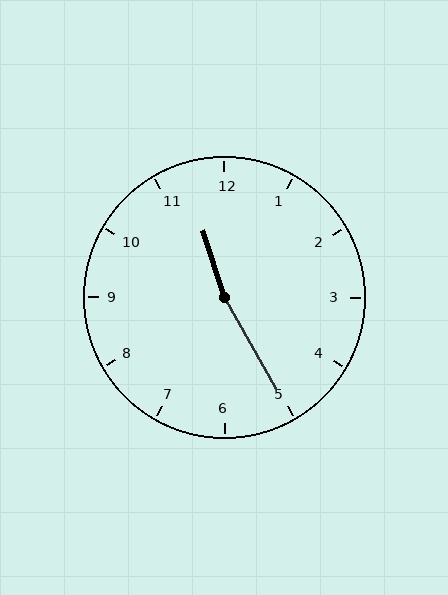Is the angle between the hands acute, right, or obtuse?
It is obtuse.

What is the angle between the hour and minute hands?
Approximately 168 degrees.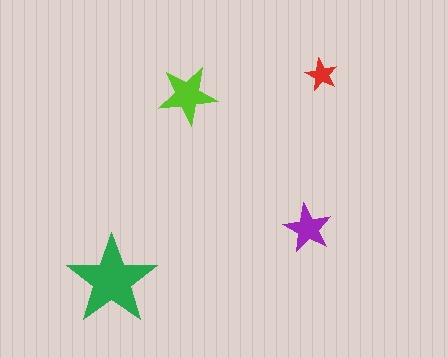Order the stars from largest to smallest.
the green one, the lime one, the purple one, the red one.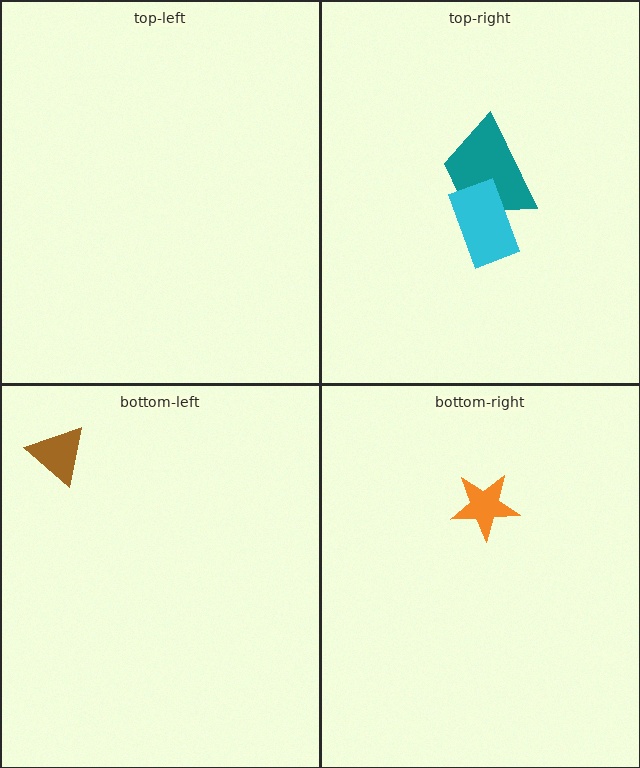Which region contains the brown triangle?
The bottom-left region.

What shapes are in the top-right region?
The teal trapezoid, the cyan rectangle.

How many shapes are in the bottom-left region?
1.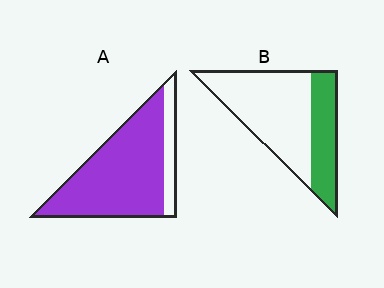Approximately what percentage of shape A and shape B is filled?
A is approximately 85% and B is approximately 35%.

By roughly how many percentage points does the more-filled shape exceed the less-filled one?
By roughly 50 percentage points (A over B).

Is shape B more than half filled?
No.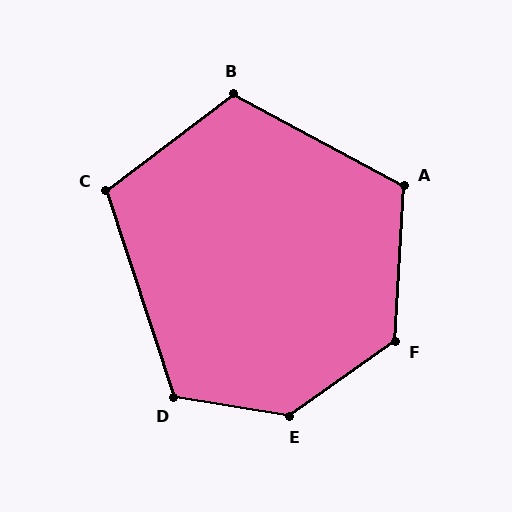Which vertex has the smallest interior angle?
C, at approximately 109 degrees.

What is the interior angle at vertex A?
Approximately 115 degrees (obtuse).